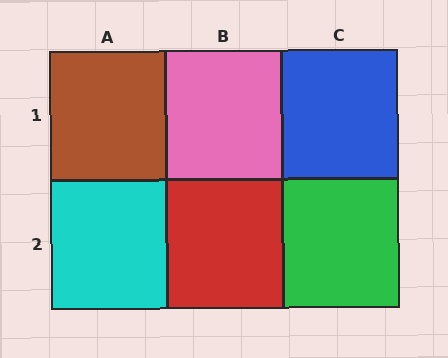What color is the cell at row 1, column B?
Pink.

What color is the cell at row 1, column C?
Blue.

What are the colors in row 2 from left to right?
Cyan, red, green.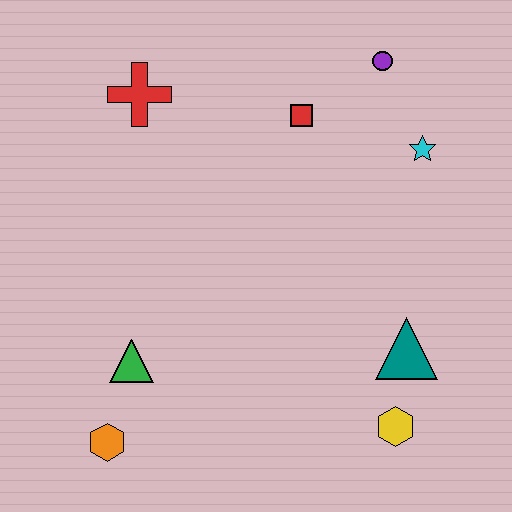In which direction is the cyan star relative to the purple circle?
The cyan star is below the purple circle.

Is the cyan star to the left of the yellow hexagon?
No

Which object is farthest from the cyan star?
The orange hexagon is farthest from the cyan star.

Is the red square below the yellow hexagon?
No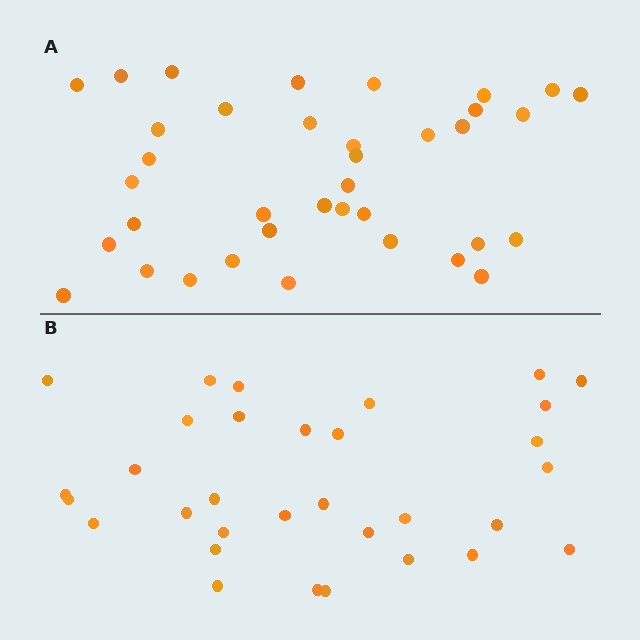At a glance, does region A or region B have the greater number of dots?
Region A (the top region) has more dots.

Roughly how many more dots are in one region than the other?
Region A has about 5 more dots than region B.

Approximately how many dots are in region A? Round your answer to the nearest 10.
About 40 dots. (The exact count is 37, which rounds to 40.)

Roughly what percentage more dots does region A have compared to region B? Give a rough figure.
About 15% more.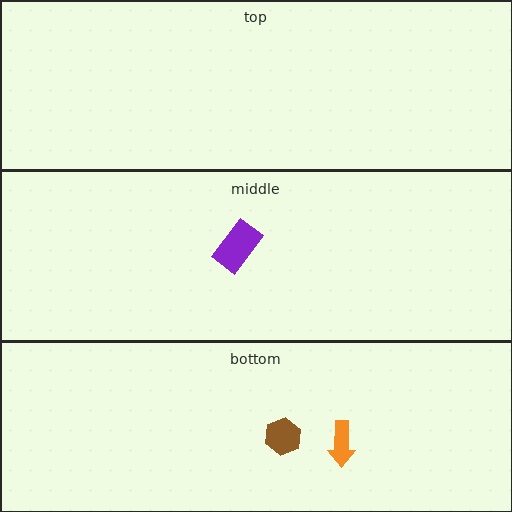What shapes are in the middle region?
The purple rectangle.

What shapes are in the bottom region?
The brown hexagon, the orange arrow.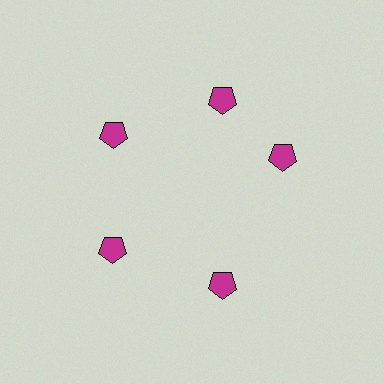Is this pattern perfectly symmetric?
No. The 5 magenta pentagons are arranged in a ring, but one element near the 3 o'clock position is rotated out of alignment along the ring, breaking the 5-fold rotational symmetry.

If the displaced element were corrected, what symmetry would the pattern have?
It would have 5-fold rotational symmetry — the pattern would map onto itself every 72 degrees.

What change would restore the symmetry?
The symmetry would be restored by rotating it back into even spacing with its neighbors so that all 5 pentagons sit at equal angles and equal distance from the center.